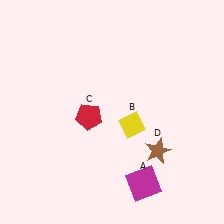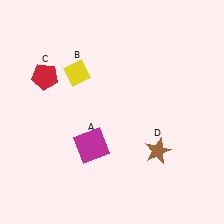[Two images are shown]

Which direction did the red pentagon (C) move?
The red pentagon (C) moved left.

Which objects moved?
The objects that moved are: the magenta square (A), the yellow diamond (B), the red pentagon (C).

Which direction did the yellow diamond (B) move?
The yellow diamond (B) moved left.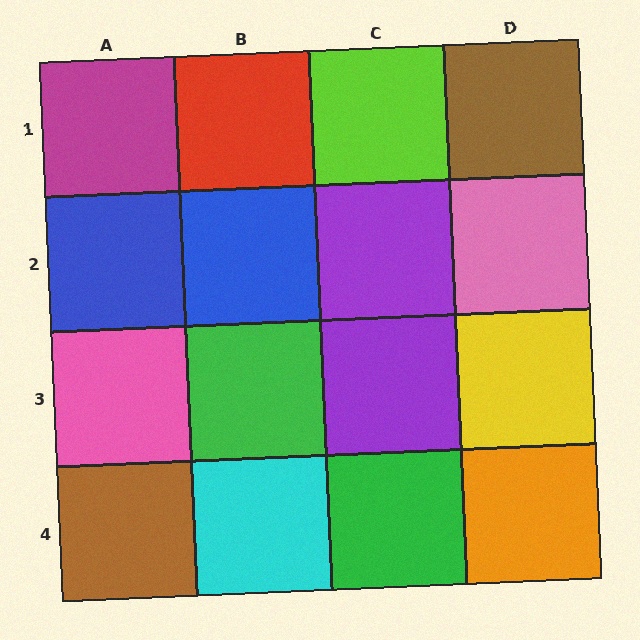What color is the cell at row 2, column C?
Purple.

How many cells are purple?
2 cells are purple.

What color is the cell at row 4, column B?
Cyan.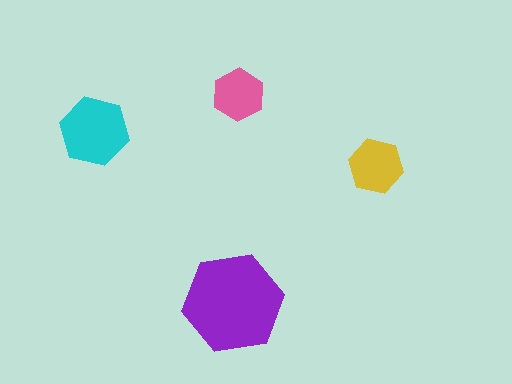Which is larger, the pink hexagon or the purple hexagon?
The purple one.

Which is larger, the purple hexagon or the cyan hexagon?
The purple one.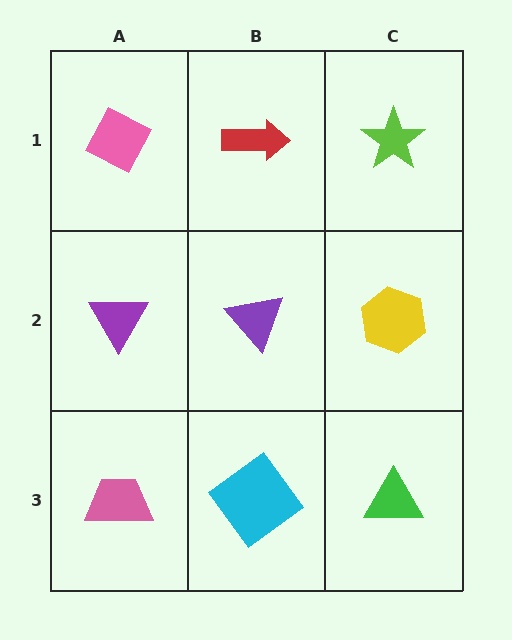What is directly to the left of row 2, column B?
A purple triangle.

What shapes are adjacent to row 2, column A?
A pink diamond (row 1, column A), a pink trapezoid (row 3, column A), a purple triangle (row 2, column B).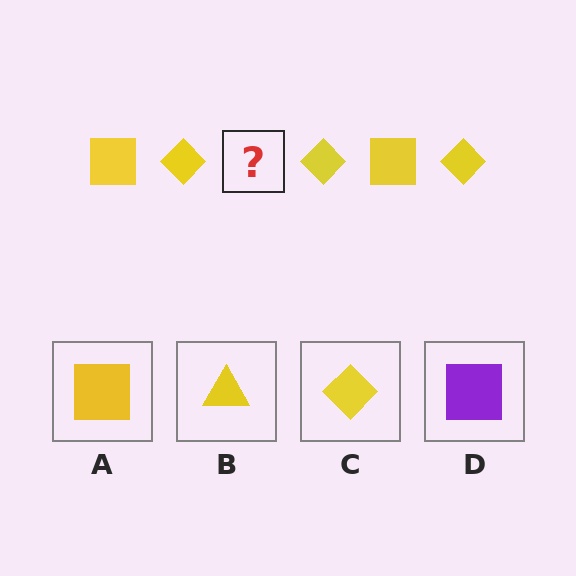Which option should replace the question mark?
Option A.